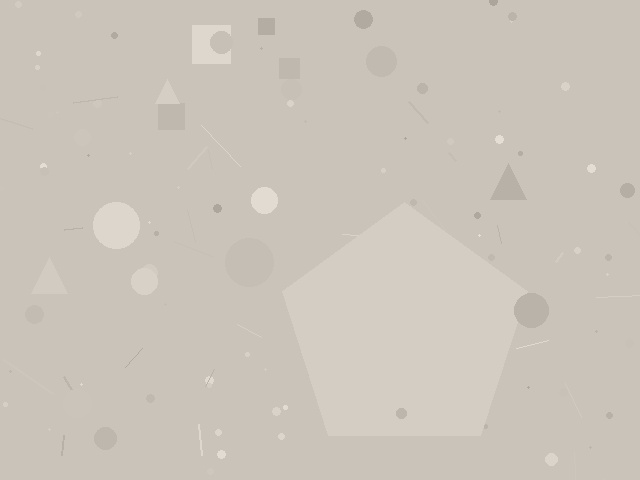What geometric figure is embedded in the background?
A pentagon is embedded in the background.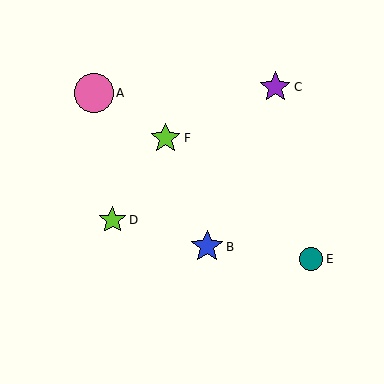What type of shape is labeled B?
Shape B is a blue star.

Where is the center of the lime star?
The center of the lime star is at (112, 220).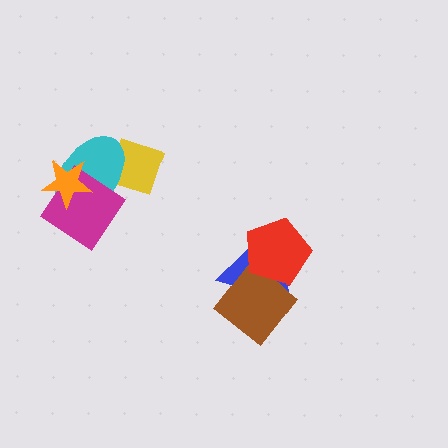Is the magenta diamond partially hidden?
Yes, it is partially covered by another shape.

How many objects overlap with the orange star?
2 objects overlap with the orange star.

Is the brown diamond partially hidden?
Yes, it is partially covered by another shape.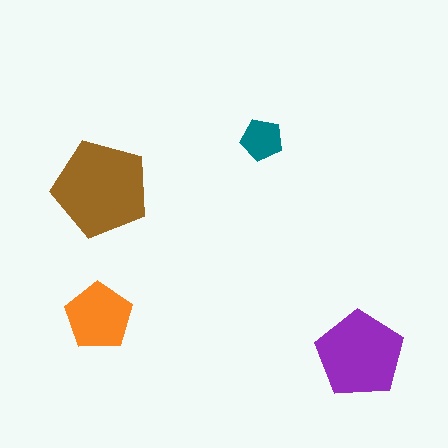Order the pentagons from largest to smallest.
the brown one, the purple one, the orange one, the teal one.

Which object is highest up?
The teal pentagon is topmost.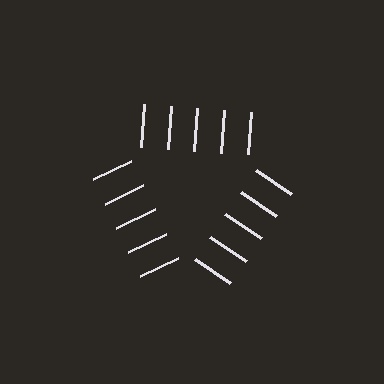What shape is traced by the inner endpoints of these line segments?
An illusory triangle — the line segments terminate on its edges but no continuous stroke is drawn.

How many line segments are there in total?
15 — 5 along each of the 3 edges.